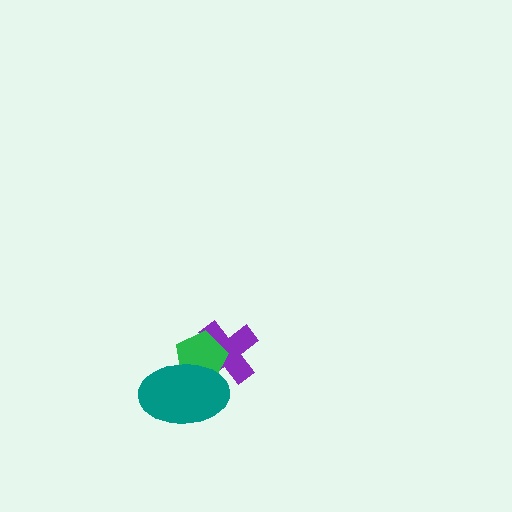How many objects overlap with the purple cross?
2 objects overlap with the purple cross.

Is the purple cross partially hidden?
Yes, it is partially covered by another shape.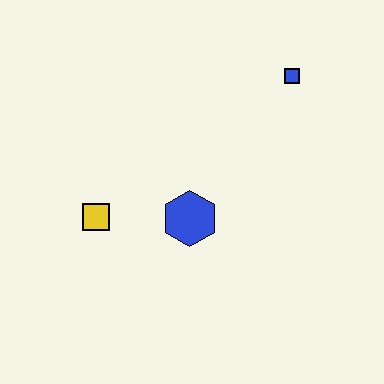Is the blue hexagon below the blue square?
Yes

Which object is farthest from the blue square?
The yellow square is farthest from the blue square.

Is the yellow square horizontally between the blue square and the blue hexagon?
No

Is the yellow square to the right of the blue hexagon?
No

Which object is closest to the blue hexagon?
The yellow square is closest to the blue hexagon.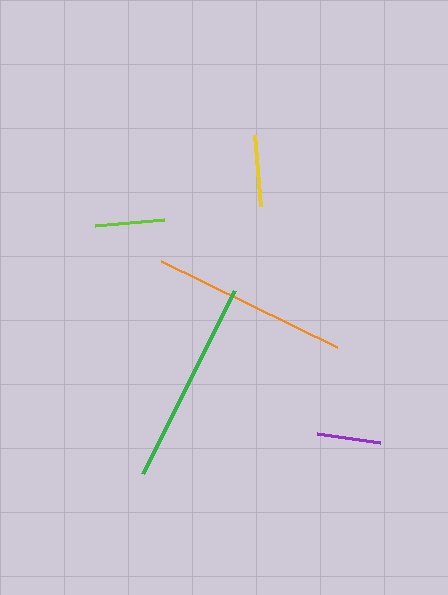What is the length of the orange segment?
The orange segment is approximately 196 pixels long.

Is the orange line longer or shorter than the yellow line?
The orange line is longer than the yellow line.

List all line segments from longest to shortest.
From longest to shortest: green, orange, yellow, lime, purple.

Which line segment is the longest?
The green line is the longest at approximately 205 pixels.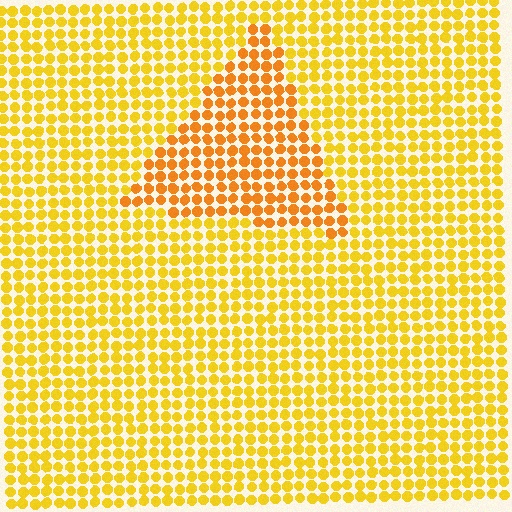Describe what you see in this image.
The image is filled with small yellow elements in a uniform arrangement. A triangle-shaped region is visible where the elements are tinted to a slightly different hue, forming a subtle color boundary.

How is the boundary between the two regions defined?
The boundary is defined purely by a slight shift in hue (about 21 degrees). Spacing, size, and orientation are identical on both sides.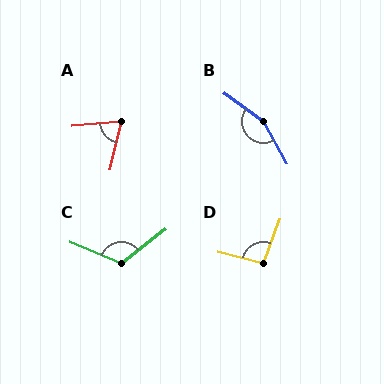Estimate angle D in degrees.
Approximately 96 degrees.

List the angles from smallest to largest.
A (72°), D (96°), C (120°), B (155°).